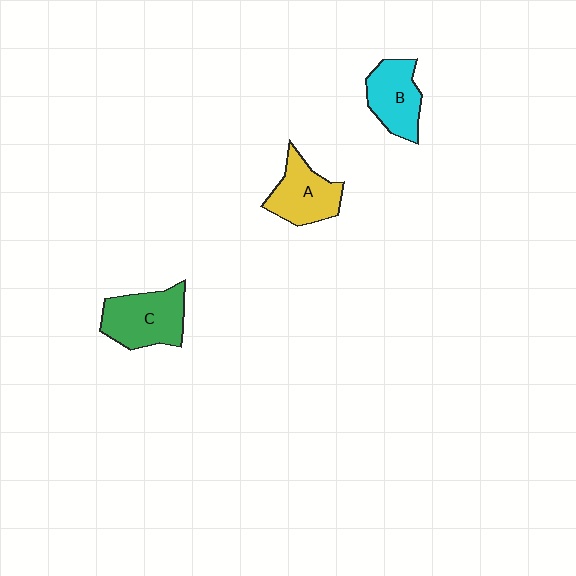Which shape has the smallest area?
Shape B (cyan).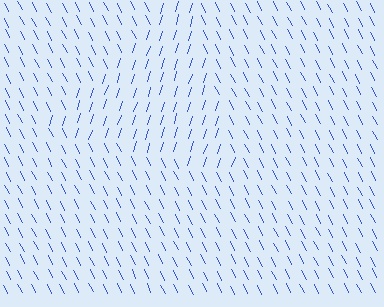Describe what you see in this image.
The image is filled with small blue line segments. A triangle region in the image has lines oriented differently from the surrounding lines, creating a visible texture boundary.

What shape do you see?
I see a triangle.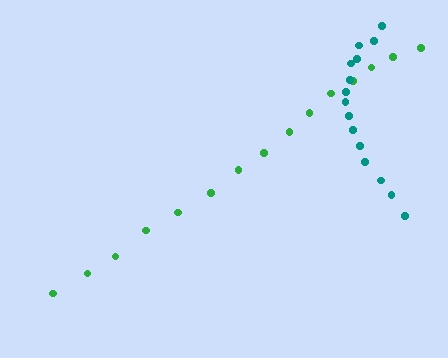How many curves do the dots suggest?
There are 2 distinct paths.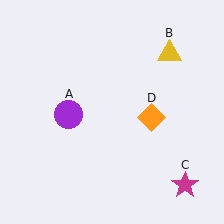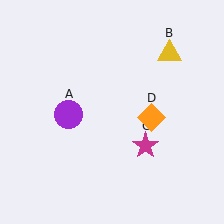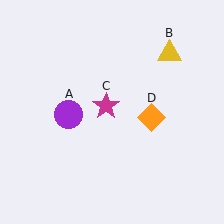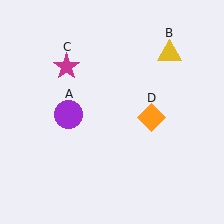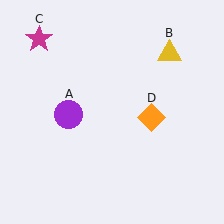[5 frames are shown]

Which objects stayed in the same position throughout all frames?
Purple circle (object A) and yellow triangle (object B) and orange diamond (object D) remained stationary.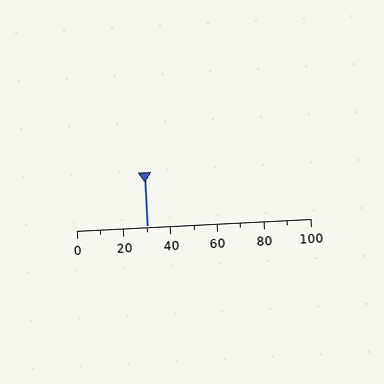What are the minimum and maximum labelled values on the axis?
The axis runs from 0 to 100.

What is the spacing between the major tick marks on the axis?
The major ticks are spaced 20 apart.